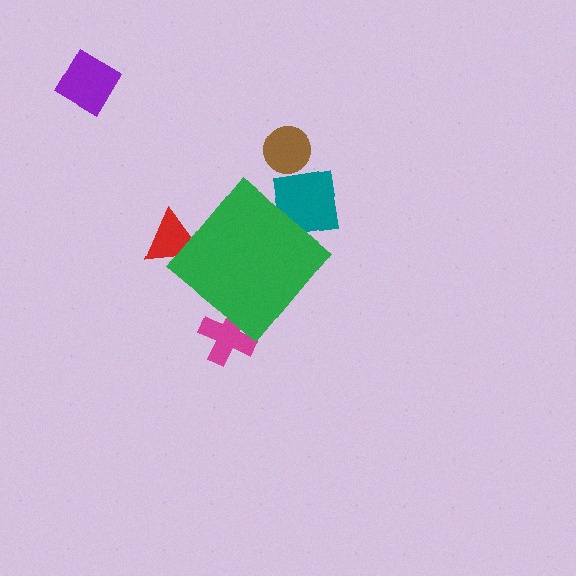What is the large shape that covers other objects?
A green diamond.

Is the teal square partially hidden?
Yes, the teal square is partially hidden behind the green diamond.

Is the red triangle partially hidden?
Yes, the red triangle is partially hidden behind the green diamond.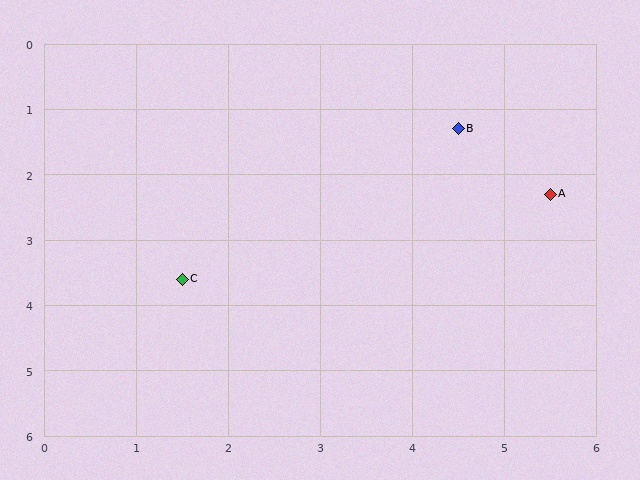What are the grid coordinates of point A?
Point A is at approximately (5.5, 2.3).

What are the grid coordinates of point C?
Point C is at approximately (1.5, 3.6).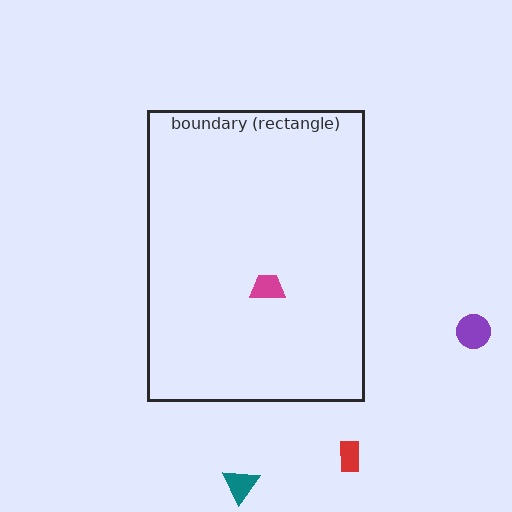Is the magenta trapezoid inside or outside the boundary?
Inside.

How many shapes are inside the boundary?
1 inside, 3 outside.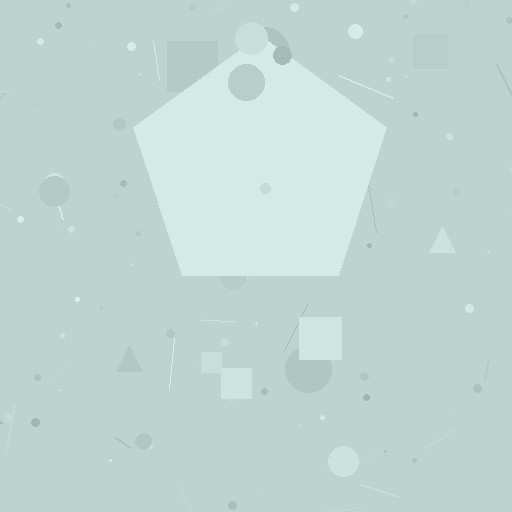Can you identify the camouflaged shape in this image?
The camouflaged shape is a pentagon.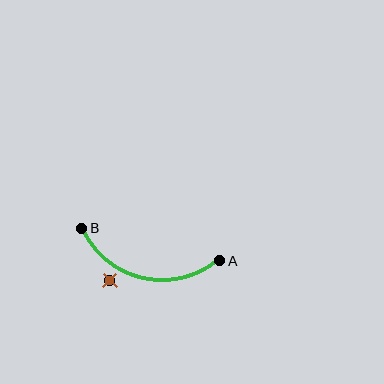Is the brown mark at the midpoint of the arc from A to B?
No — the brown mark does not lie on the arc at all. It sits slightly outside the curve.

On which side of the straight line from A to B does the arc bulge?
The arc bulges below the straight line connecting A and B.